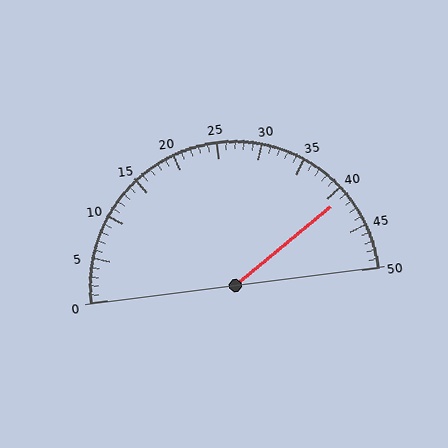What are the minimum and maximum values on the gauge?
The gauge ranges from 0 to 50.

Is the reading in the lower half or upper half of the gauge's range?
The reading is in the upper half of the range (0 to 50).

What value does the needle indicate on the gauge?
The needle indicates approximately 41.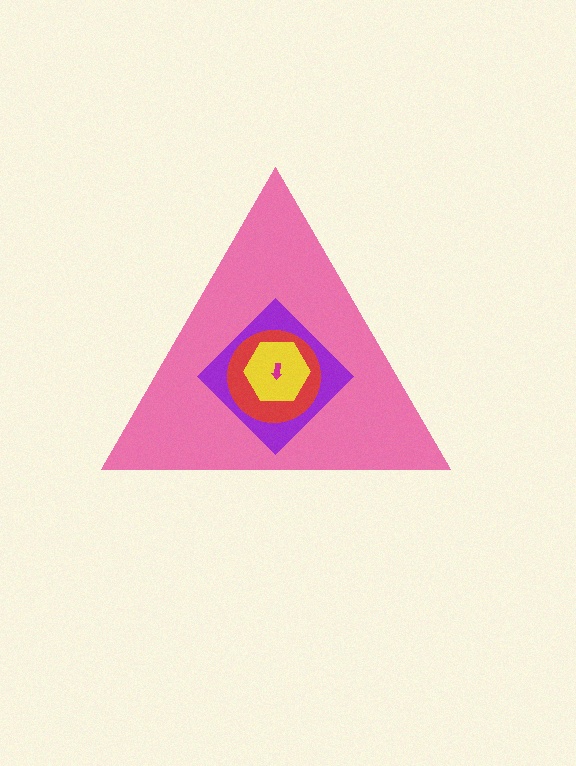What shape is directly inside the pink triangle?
The purple diamond.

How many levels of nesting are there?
5.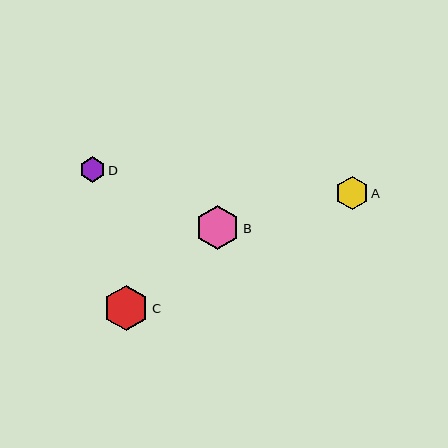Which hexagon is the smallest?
Hexagon D is the smallest with a size of approximately 26 pixels.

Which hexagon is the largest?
Hexagon C is the largest with a size of approximately 45 pixels.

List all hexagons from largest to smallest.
From largest to smallest: C, B, A, D.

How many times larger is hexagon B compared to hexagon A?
Hexagon B is approximately 1.4 times the size of hexagon A.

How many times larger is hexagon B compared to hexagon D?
Hexagon B is approximately 1.7 times the size of hexagon D.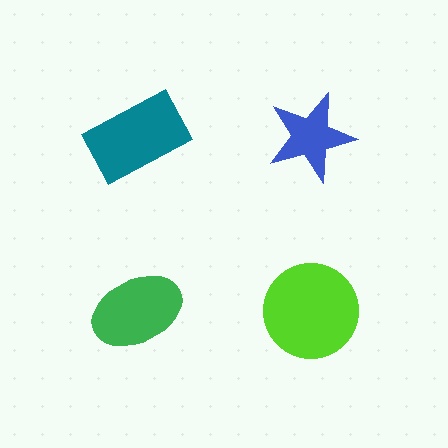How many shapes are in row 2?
2 shapes.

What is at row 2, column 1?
A green ellipse.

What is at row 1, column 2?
A blue star.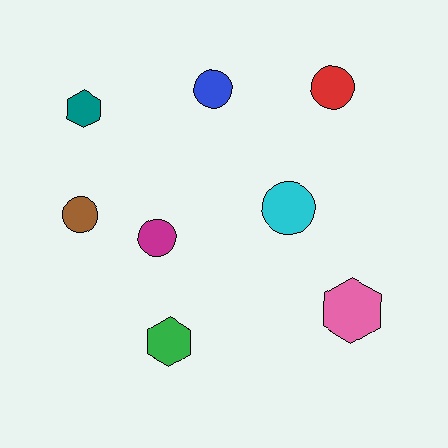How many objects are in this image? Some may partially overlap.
There are 8 objects.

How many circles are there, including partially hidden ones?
There are 5 circles.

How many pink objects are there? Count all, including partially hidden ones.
There is 1 pink object.